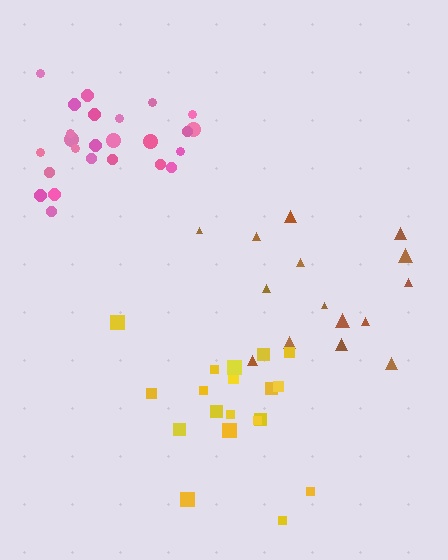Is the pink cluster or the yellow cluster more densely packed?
Pink.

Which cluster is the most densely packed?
Pink.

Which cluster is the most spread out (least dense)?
Brown.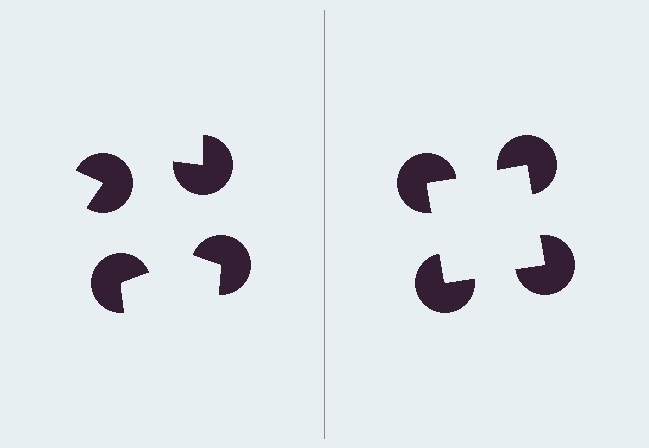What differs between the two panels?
The pac-man discs are positioned identically on both sides; only the wedge orientations differ. On the right they align to a square; on the left they are misaligned.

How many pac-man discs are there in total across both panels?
8 — 4 on each side.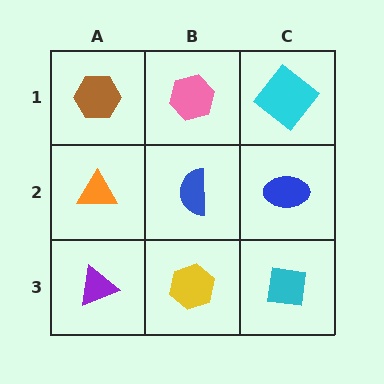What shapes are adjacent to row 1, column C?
A blue ellipse (row 2, column C), a pink hexagon (row 1, column B).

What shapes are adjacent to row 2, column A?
A brown hexagon (row 1, column A), a purple triangle (row 3, column A), a blue semicircle (row 2, column B).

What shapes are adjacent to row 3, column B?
A blue semicircle (row 2, column B), a purple triangle (row 3, column A), a cyan square (row 3, column C).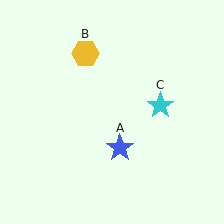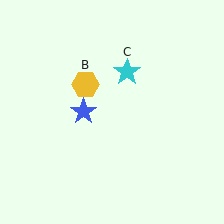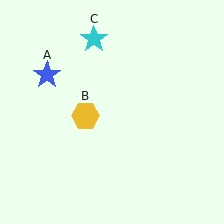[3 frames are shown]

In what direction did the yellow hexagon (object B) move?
The yellow hexagon (object B) moved down.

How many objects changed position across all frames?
3 objects changed position: blue star (object A), yellow hexagon (object B), cyan star (object C).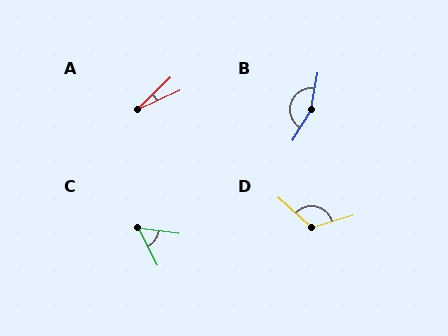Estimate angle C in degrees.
Approximately 55 degrees.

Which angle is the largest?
B, at approximately 157 degrees.